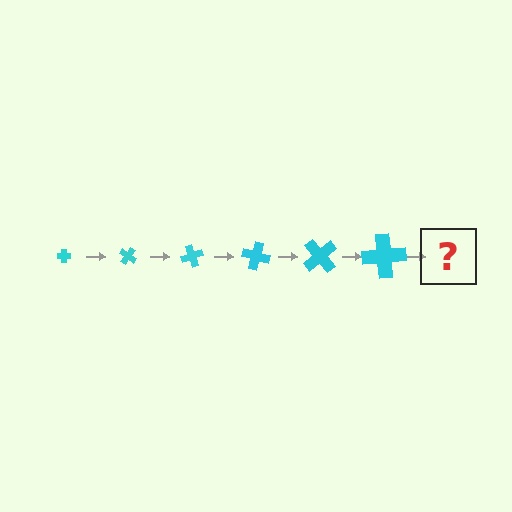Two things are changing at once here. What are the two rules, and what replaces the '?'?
The two rules are that the cross grows larger each step and it rotates 35 degrees each step. The '?' should be a cross, larger than the previous one and rotated 210 degrees from the start.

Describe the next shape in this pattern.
It should be a cross, larger than the previous one and rotated 210 degrees from the start.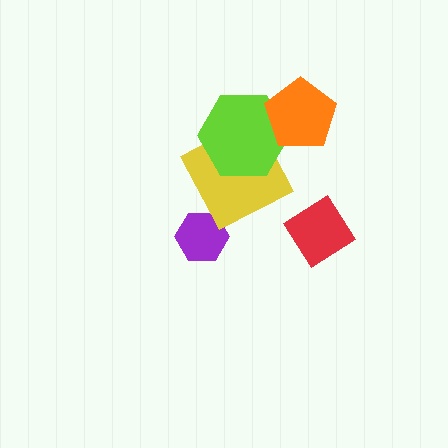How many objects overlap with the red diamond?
0 objects overlap with the red diamond.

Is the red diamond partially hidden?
No, no other shape covers it.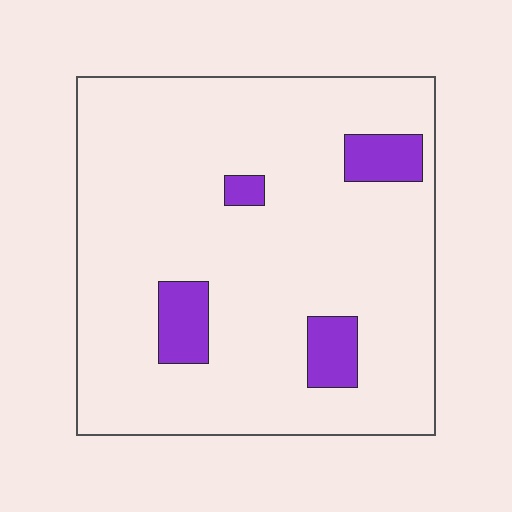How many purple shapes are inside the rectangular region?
4.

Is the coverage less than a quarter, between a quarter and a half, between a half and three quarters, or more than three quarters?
Less than a quarter.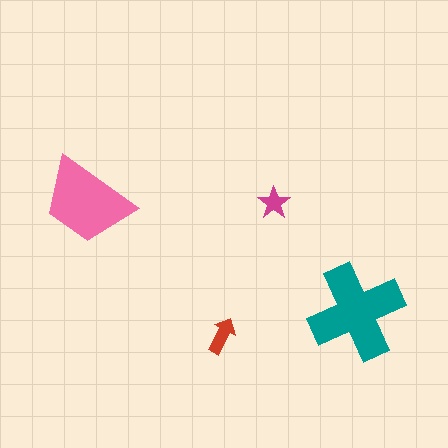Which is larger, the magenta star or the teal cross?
The teal cross.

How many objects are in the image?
There are 4 objects in the image.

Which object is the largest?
The teal cross.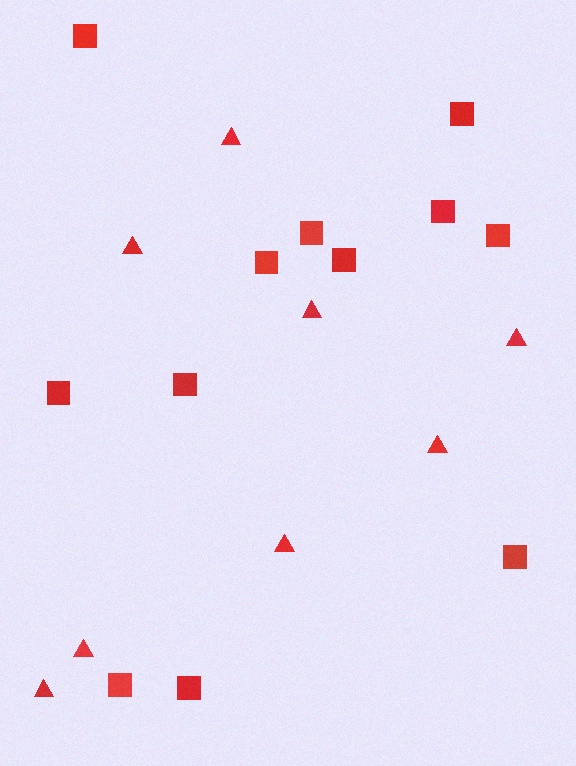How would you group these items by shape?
There are 2 groups: one group of triangles (8) and one group of squares (12).